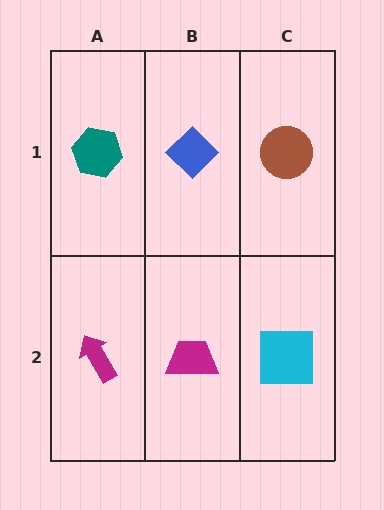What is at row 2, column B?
A magenta trapezoid.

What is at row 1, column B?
A blue diamond.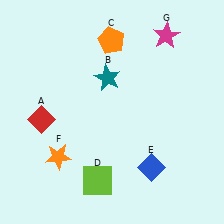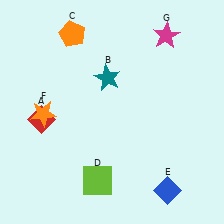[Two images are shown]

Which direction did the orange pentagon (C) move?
The orange pentagon (C) moved left.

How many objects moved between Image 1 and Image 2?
3 objects moved between the two images.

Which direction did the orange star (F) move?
The orange star (F) moved up.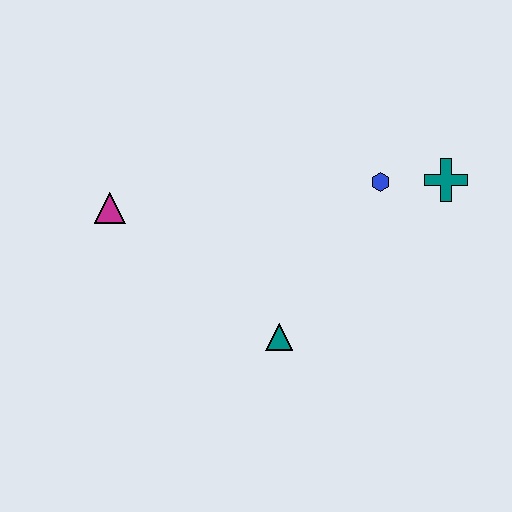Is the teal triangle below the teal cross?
Yes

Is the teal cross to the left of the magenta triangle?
No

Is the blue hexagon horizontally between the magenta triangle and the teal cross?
Yes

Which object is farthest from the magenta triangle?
The teal cross is farthest from the magenta triangle.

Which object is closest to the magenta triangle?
The teal triangle is closest to the magenta triangle.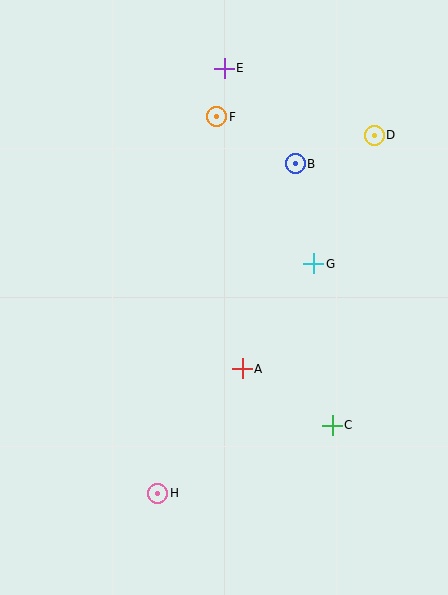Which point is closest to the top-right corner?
Point D is closest to the top-right corner.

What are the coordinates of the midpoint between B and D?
The midpoint between B and D is at (335, 150).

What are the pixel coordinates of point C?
Point C is at (332, 425).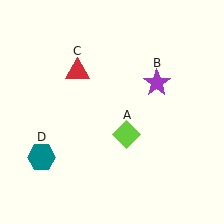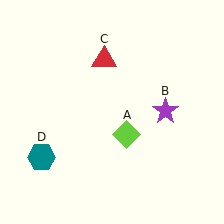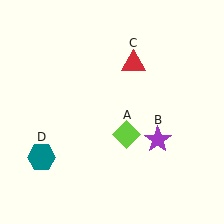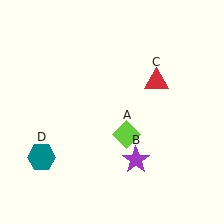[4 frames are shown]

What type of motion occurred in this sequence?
The purple star (object B), red triangle (object C) rotated clockwise around the center of the scene.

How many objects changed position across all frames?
2 objects changed position: purple star (object B), red triangle (object C).